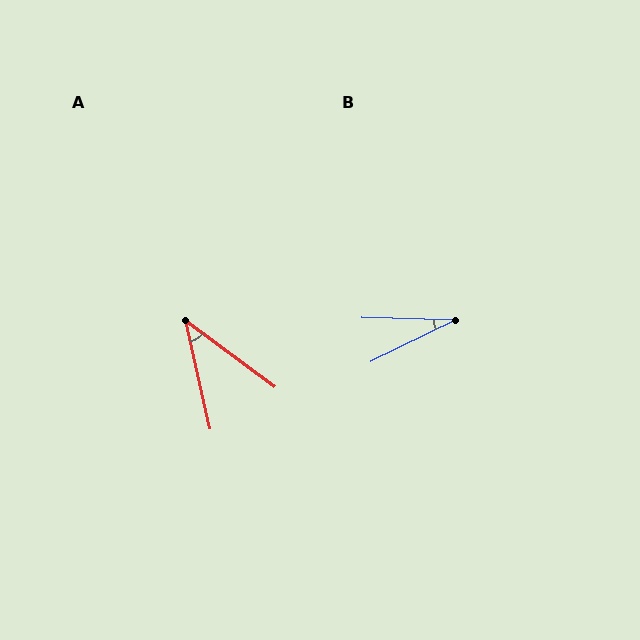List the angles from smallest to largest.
B (28°), A (41°).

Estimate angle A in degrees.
Approximately 41 degrees.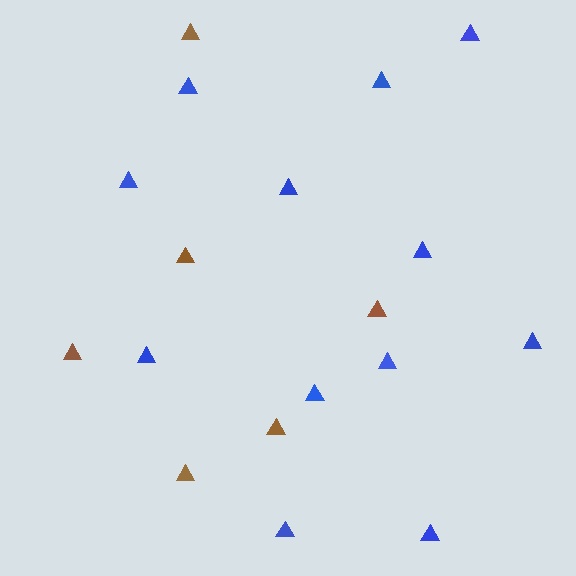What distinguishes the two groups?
There are 2 groups: one group of blue triangles (12) and one group of brown triangles (6).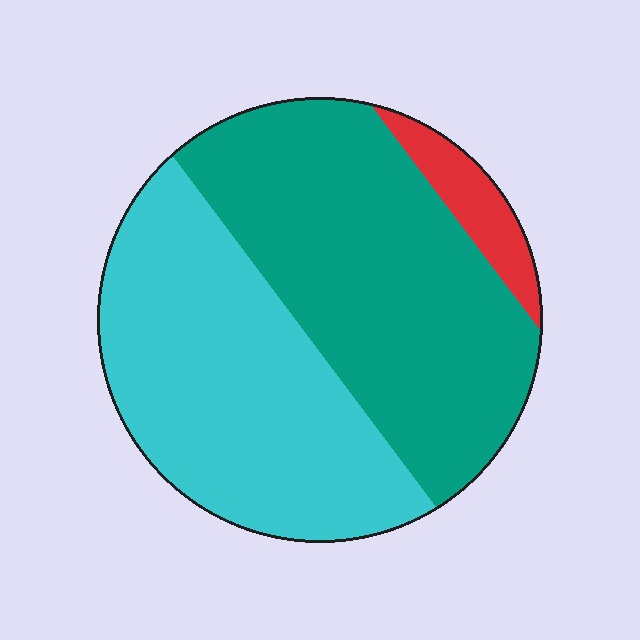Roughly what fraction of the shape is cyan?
Cyan covers 44% of the shape.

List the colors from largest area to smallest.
From largest to smallest: teal, cyan, red.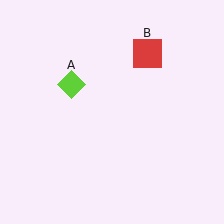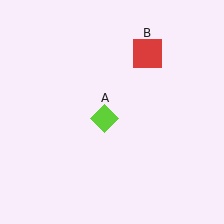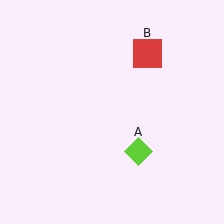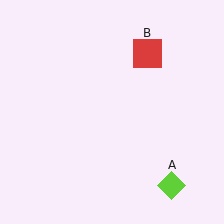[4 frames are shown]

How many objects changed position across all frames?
1 object changed position: lime diamond (object A).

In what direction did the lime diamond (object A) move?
The lime diamond (object A) moved down and to the right.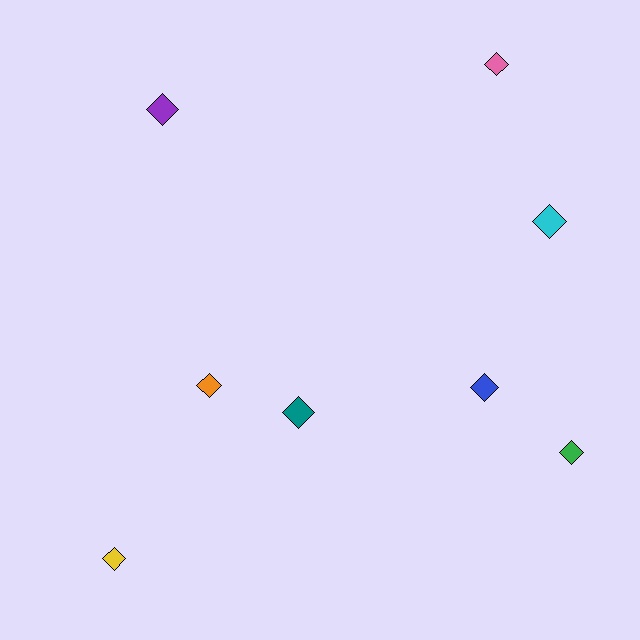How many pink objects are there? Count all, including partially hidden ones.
There is 1 pink object.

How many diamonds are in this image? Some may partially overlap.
There are 8 diamonds.